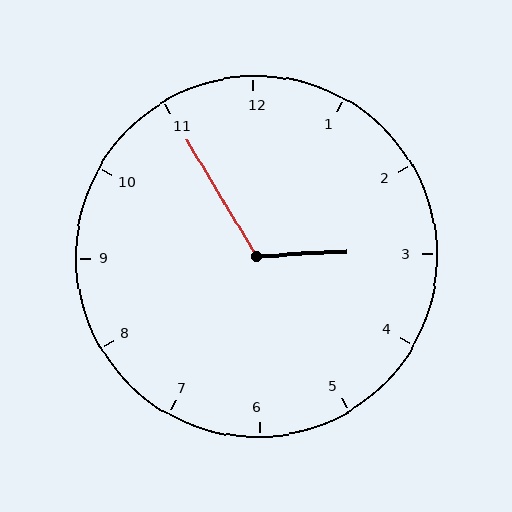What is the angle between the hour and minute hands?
Approximately 118 degrees.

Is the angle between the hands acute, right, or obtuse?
It is obtuse.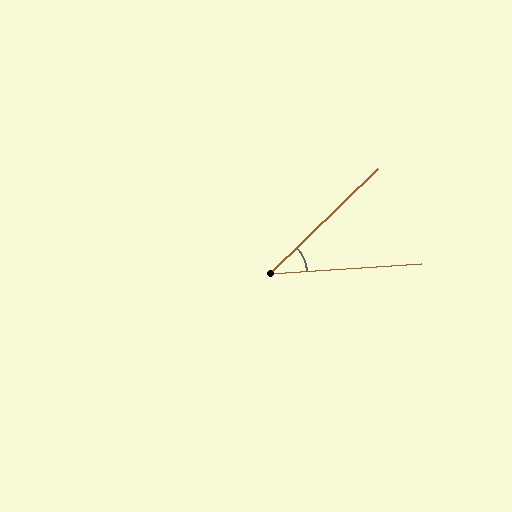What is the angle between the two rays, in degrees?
Approximately 41 degrees.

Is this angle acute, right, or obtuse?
It is acute.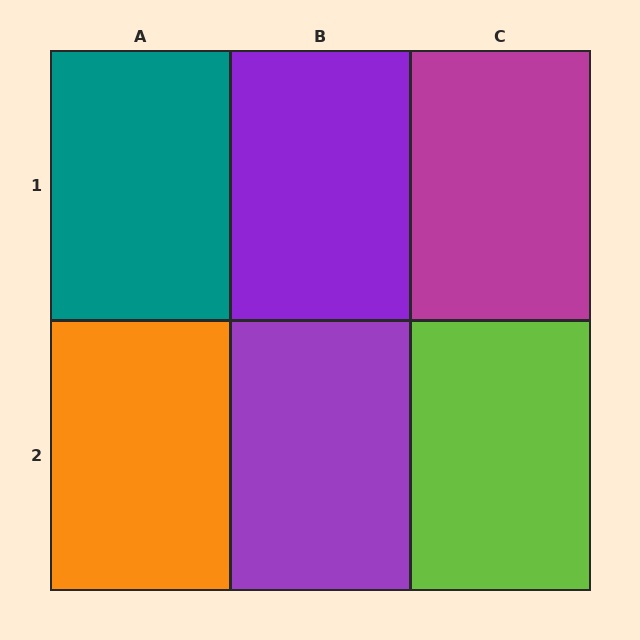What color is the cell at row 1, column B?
Purple.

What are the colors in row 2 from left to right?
Orange, purple, lime.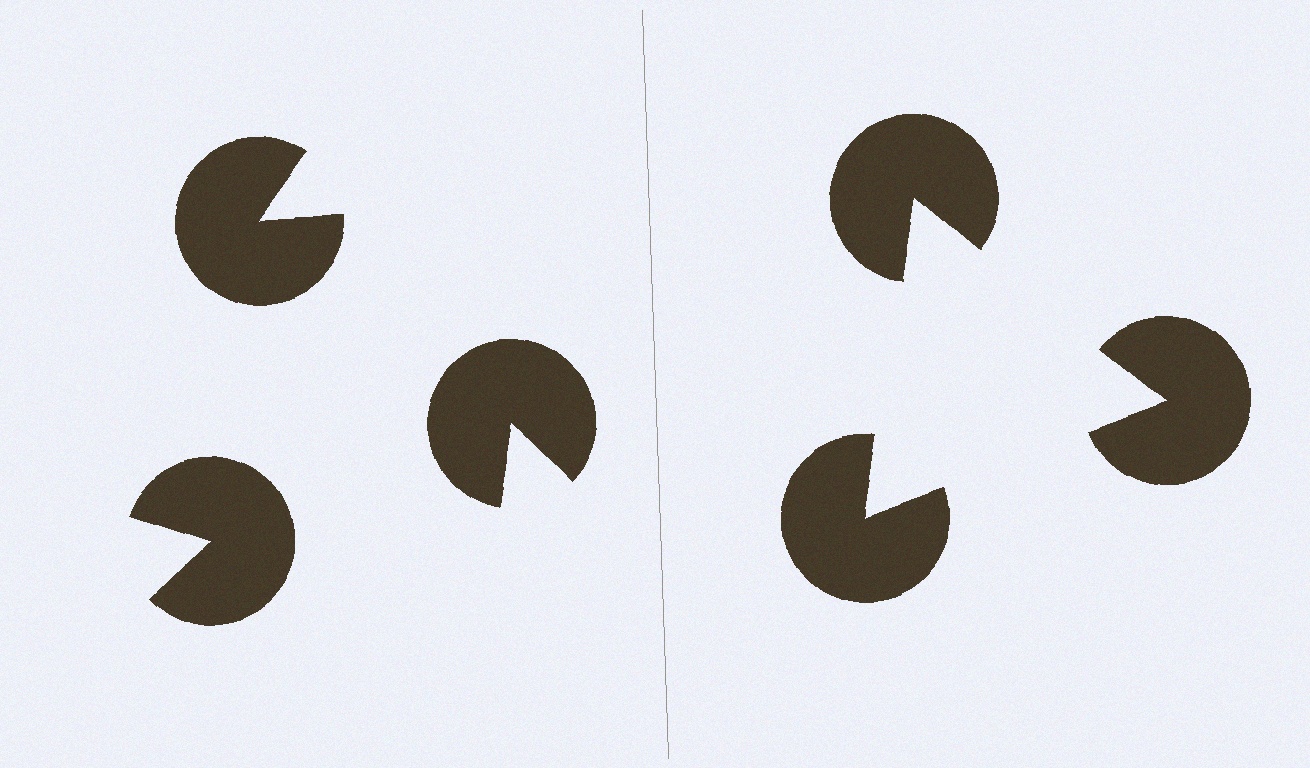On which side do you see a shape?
An illusory triangle appears on the right side. On the left side the wedge cuts are rotated, so no coherent shape forms.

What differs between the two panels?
The pac-man discs are positioned identically on both sides; only the wedge orientations differ. On the right they align to a triangle; on the left they are misaligned.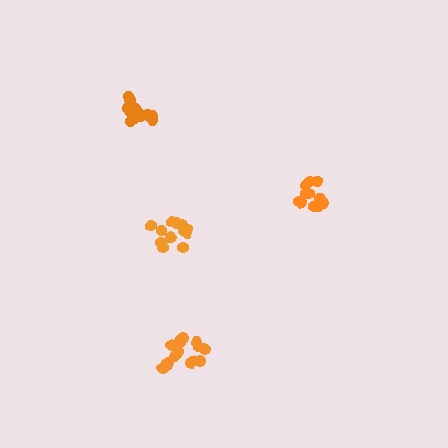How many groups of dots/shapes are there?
There are 4 groups.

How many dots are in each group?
Group 1: 15 dots, Group 2: 13 dots, Group 3: 11 dots, Group 4: 17 dots (56 total).